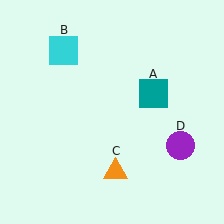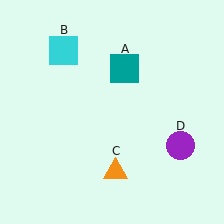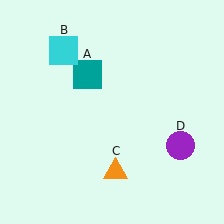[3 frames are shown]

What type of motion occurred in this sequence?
The teal square (object A) rotated counterclockwise around the center of the scene.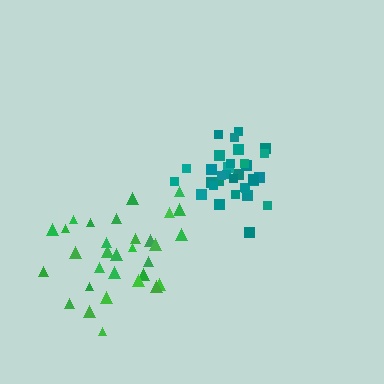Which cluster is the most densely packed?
Teal.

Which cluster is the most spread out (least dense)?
Green.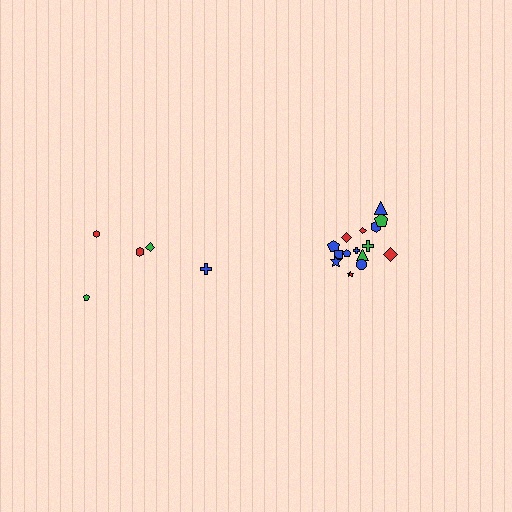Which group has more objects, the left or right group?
The right group.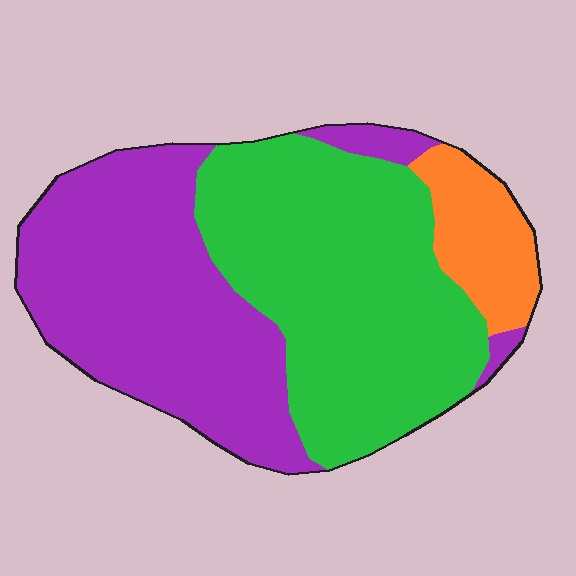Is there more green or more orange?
Green.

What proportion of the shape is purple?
Purple covers 44% of the shape.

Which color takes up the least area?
Orange, at roughly 10%.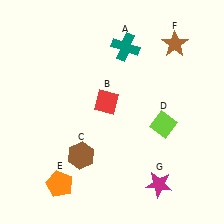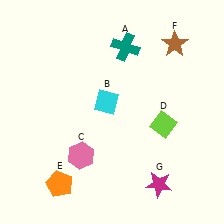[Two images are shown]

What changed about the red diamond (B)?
In Image 1, B is red. In Image 2, it changed to cyan.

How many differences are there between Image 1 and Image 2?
There are 2 differences between the two images.